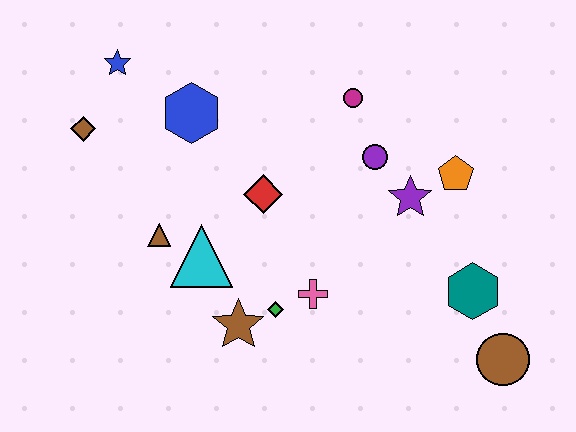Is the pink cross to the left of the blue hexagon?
No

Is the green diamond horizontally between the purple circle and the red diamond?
Yes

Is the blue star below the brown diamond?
No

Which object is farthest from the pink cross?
The blue star is farthest from the pink cross.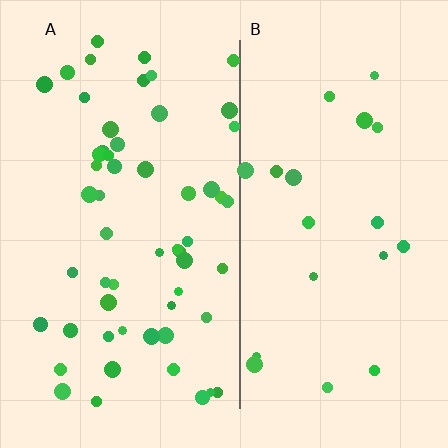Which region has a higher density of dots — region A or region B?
A (the left).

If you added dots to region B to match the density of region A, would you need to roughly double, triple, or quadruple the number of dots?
Approximately triple.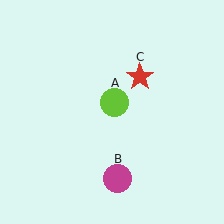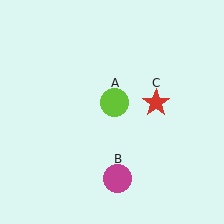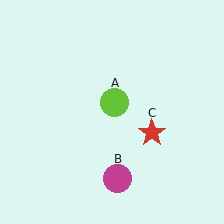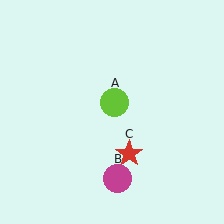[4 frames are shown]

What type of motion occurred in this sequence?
The red star (object C) rotated clockwise around the center of the scene.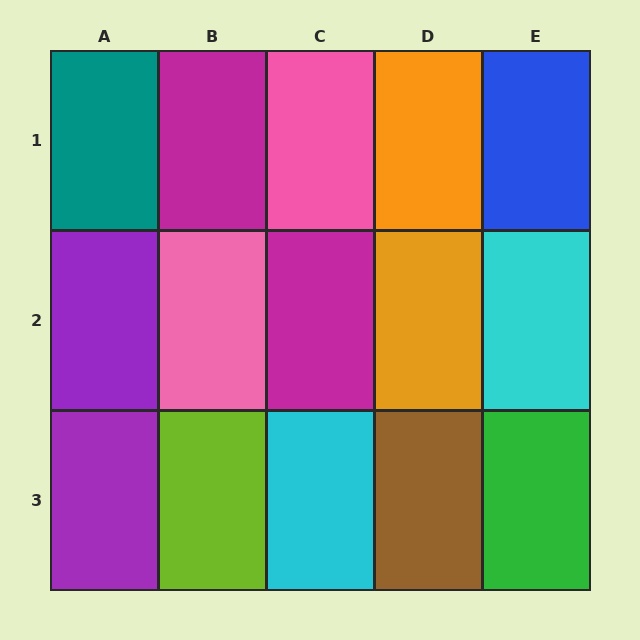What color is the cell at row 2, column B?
Pink.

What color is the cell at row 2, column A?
Purple.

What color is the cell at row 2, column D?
Orange.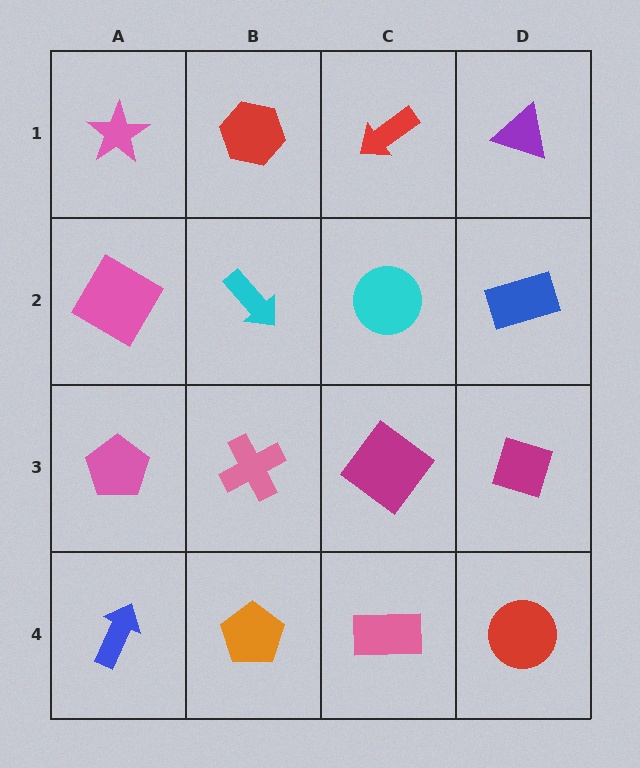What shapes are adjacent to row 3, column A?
A pink diamond (row 2, column A), a blue arrow (row 4, column A), a pink cross (row 3, column B).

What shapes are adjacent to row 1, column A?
A pink diamond (row 2, column A), a red hexagon (row 1, column B).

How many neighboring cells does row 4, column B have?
3.